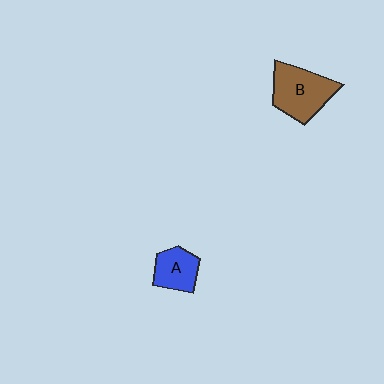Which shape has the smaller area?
Shape A (blue).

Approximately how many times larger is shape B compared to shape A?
Approximately 1.6 times.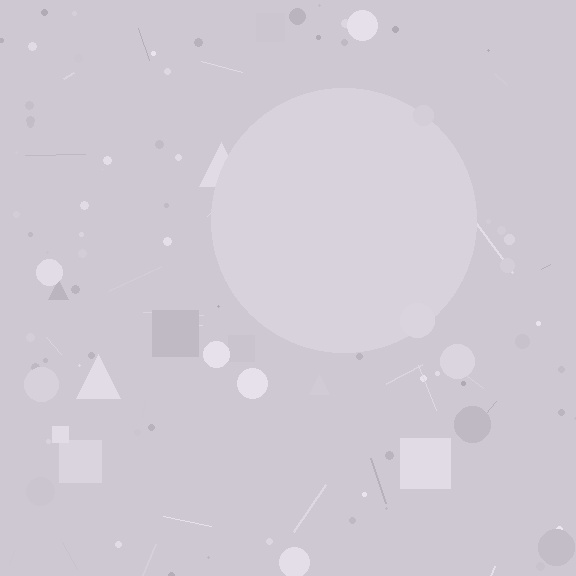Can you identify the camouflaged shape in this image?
The camouflaged shape is a circle.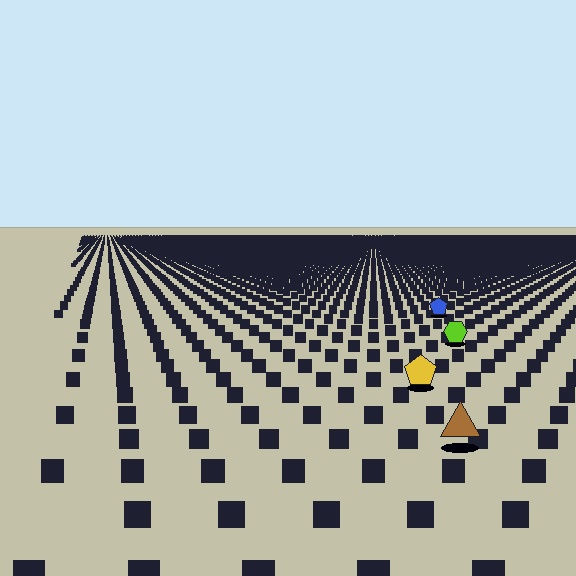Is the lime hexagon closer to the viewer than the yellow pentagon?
No. The yellow pentagon is closer — you can tell from the texture gradient: the ground texture is coarser near it.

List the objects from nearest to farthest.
From nearest to farthest: the brown triangle, the yellow pentagon, the lime hexagon, the blue pentagon.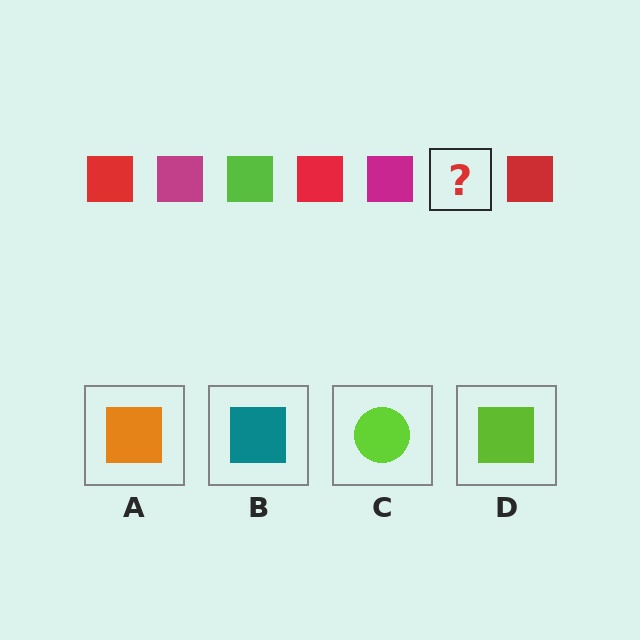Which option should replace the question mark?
Option D.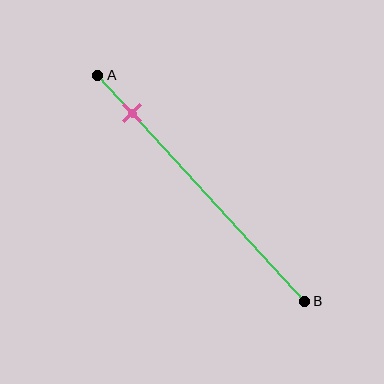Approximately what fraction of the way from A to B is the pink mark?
The pink mark is approximately 15% of the way from A to B.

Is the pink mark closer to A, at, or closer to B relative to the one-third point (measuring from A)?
The pink mark is closer to point A than the one-third point of segment AB.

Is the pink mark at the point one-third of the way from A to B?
No, the mark is at about 15% from A, not at the 33% one-third point.